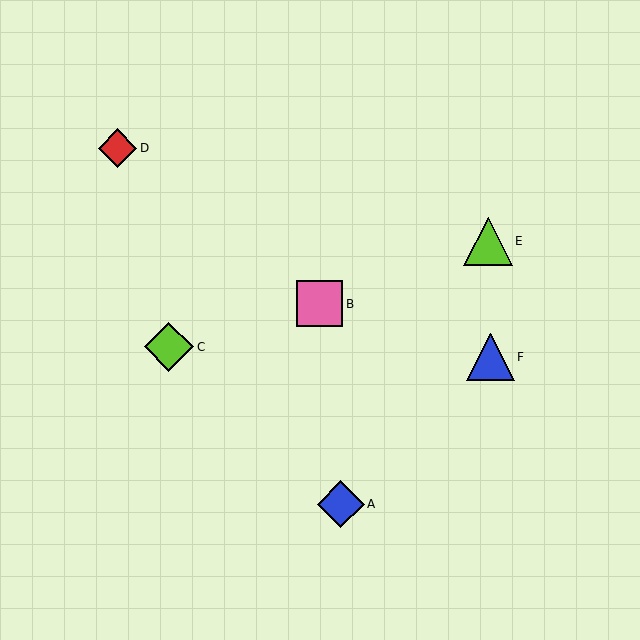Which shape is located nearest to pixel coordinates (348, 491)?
The blue diamond (labeled A) at (341, 504) is nearest to that location.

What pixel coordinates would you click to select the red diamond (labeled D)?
Click at (118, 148) to select the red diamond D.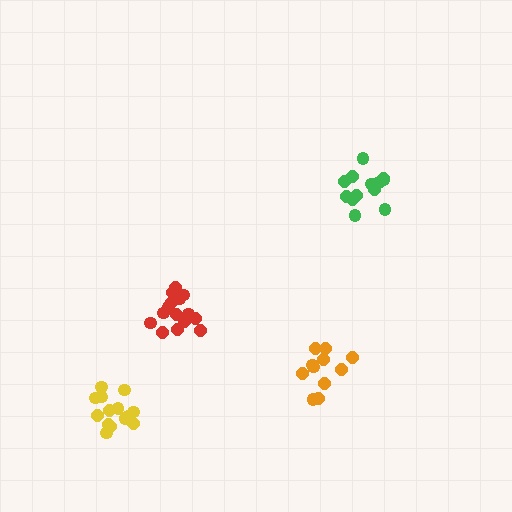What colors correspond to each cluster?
The clusters are colored: red, yellow, green, orange.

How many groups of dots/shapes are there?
There are 4 groups.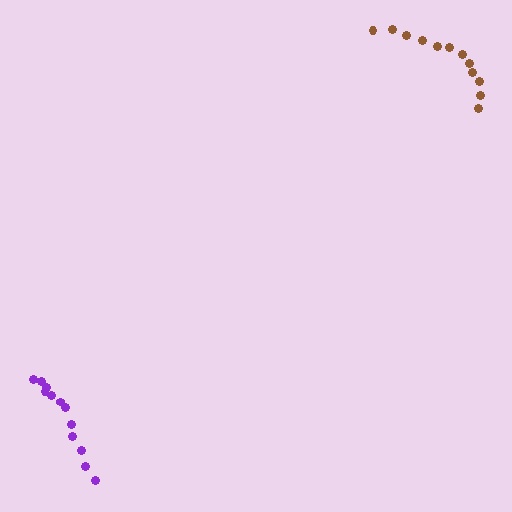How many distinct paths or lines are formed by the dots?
There are 2 distinct paths.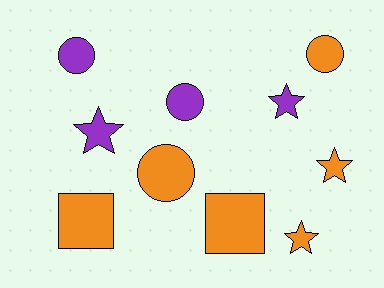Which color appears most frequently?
Orange, with 6 objects.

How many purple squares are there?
There are no purple squares.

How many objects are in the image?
There are 10 objects.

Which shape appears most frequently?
Star, with 4 objects.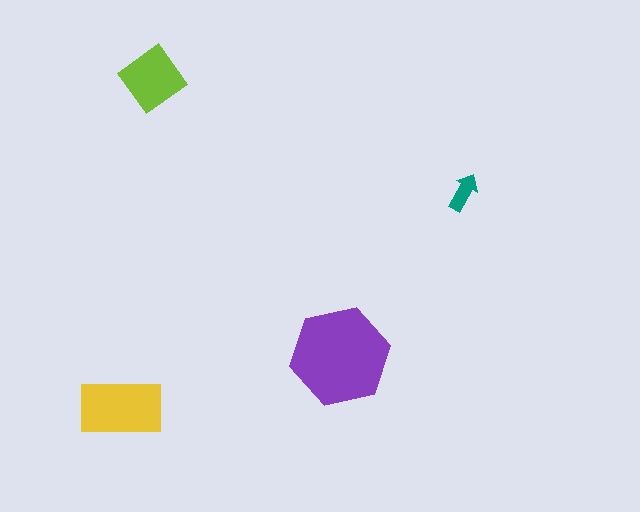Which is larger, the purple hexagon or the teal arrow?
The purple hexagon.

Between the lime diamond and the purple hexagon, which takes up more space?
The purple hexagon.